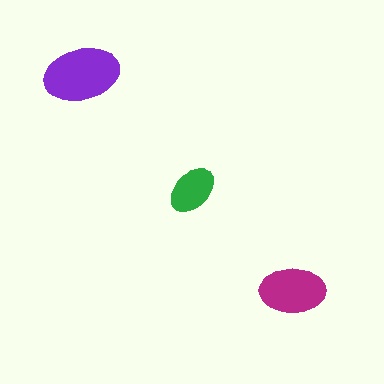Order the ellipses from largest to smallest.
the purple one, the magenta one, the green one.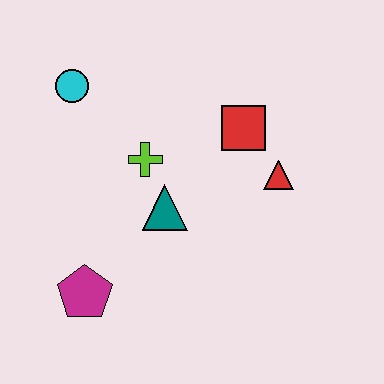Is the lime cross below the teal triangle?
No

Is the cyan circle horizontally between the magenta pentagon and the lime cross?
No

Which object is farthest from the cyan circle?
The red triangle is farthest from the cyan circle.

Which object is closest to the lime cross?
The teal triangle is closest to the lime cross.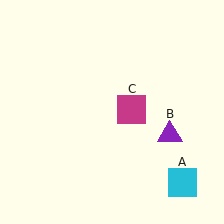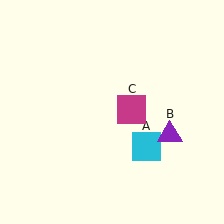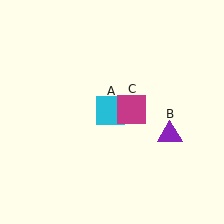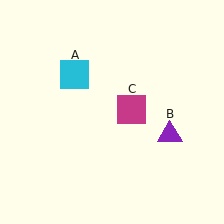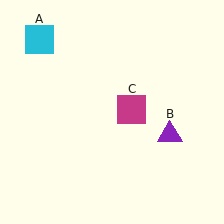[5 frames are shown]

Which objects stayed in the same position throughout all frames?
Purple triangle (object B) and magenta square (object C) remained stationary.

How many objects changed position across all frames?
1 object changed position: cyan square (object A).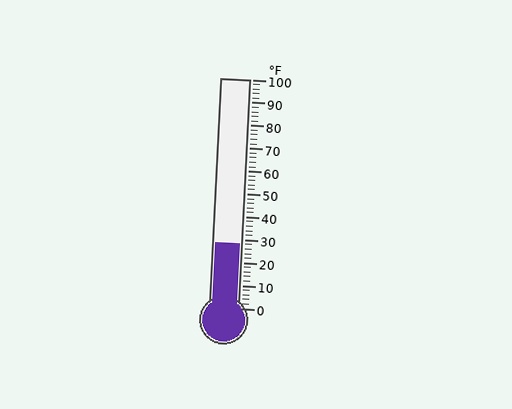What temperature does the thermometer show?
The thermometer shows approximately 28°F.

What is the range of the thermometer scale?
The thermometer scale ranges from 0°F to 100°F.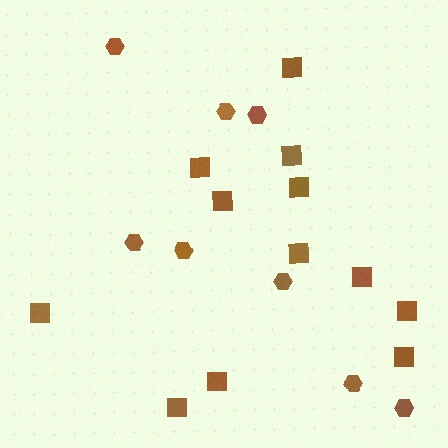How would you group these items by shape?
There are 2 groups: one group of hexagons (8) and one group of squares (12).